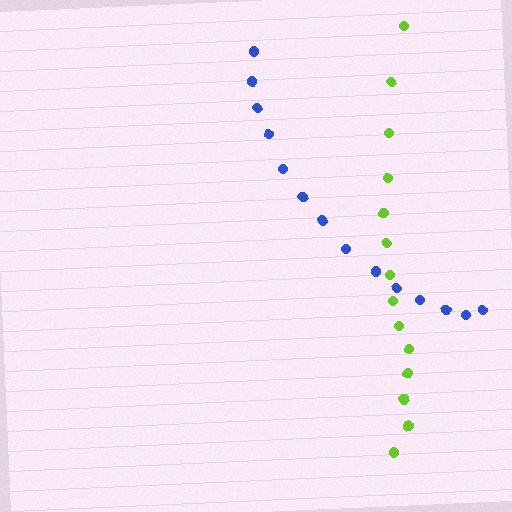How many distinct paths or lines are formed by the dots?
There are 2 distinct paths.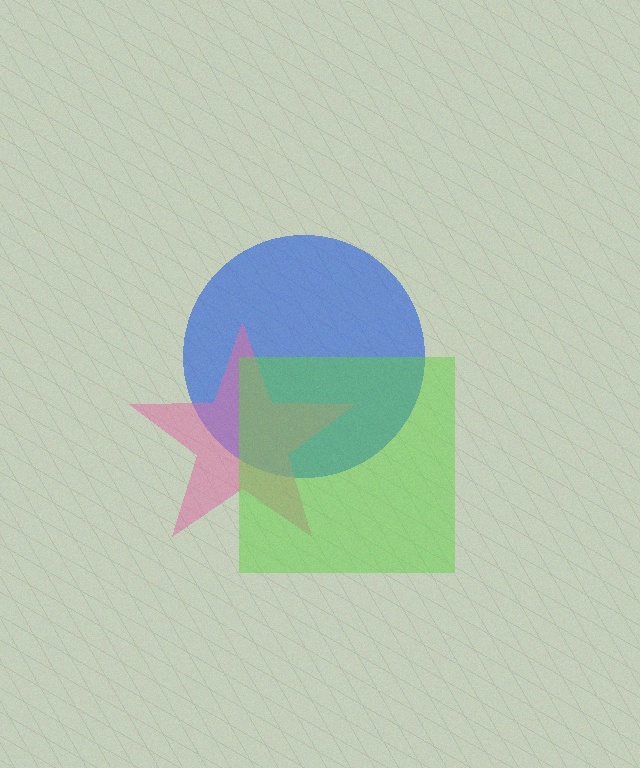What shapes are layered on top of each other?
The layered shapes are: a blue circle, a pink star, a lime square.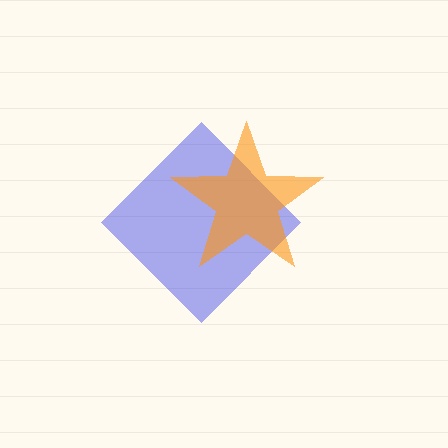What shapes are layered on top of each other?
The layered shapes are: a blue diamond, an orange star.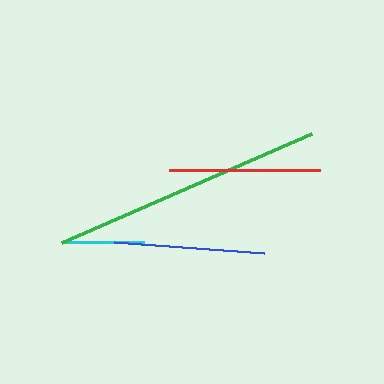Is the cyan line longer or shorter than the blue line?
The blue line is longer than the cyan line.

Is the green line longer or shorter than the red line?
The green line is longer than the red line.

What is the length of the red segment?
The red segment is approximately 152 pixels long.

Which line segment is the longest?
The green line is the longest at approximately 273 pixels.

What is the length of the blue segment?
The blue segment is approximately 150 pixels long.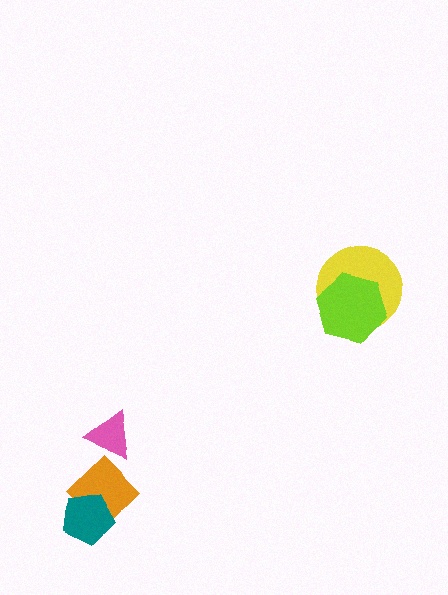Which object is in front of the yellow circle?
The lime hexagon is in front of the yellow circle.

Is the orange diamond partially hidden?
Yes, it is partially covered by another shape.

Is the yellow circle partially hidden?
Yes, it is partially covered by another shape.